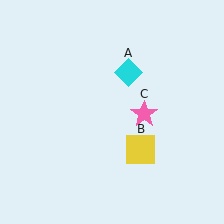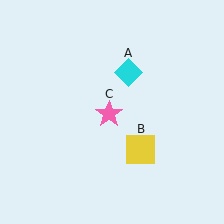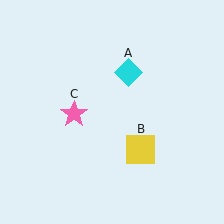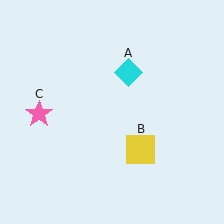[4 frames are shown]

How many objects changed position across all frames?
1 object changed position: pink star (object C).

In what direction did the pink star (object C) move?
The pink star (object C) moved left.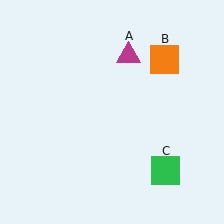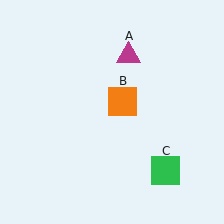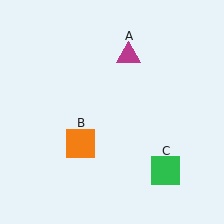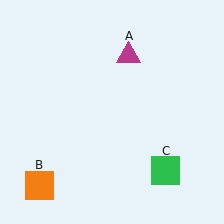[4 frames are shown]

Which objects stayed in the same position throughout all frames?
Magenta triangle (object A) and green square (object C) remained stationary.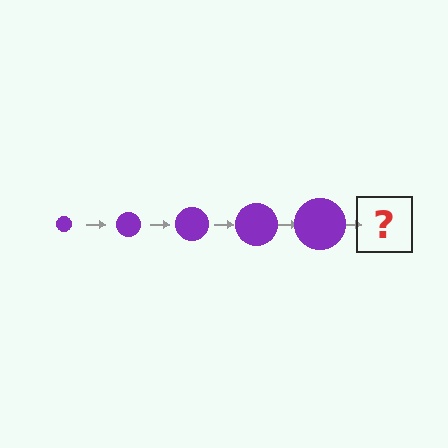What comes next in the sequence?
The next element should be a purple circle, larger than the previous one.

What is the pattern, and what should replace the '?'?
The pattern is that the circle gets progressively larger each step. The '?' should be a purple circle, larger than the previous one.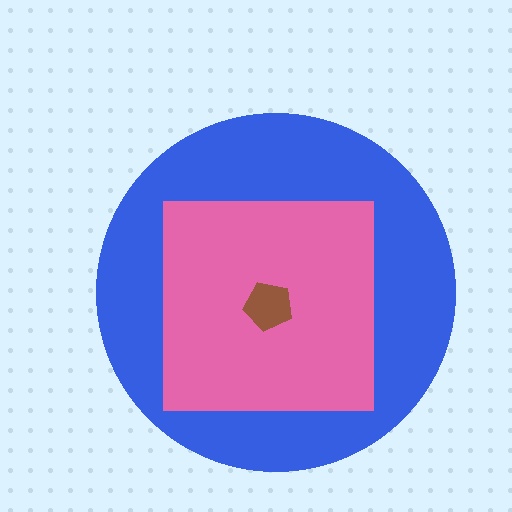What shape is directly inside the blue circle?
The pink square.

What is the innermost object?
The brown pentagon.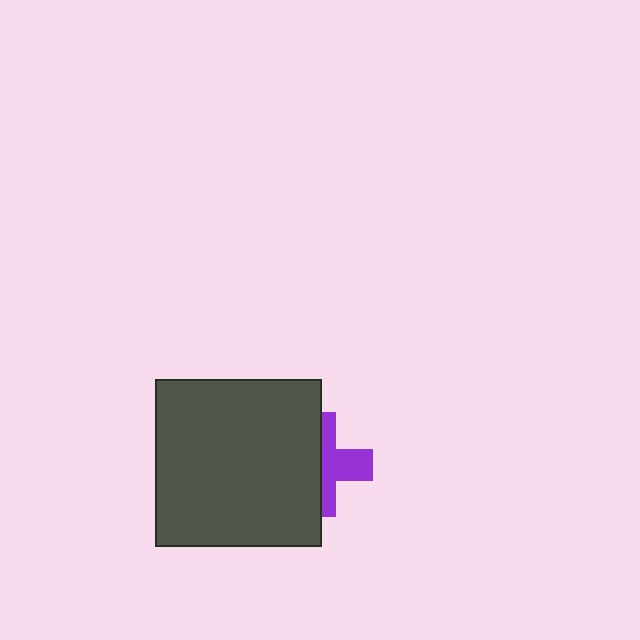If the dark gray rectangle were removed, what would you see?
You would see the complete purple cross.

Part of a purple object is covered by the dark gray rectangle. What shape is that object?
It is a cross.